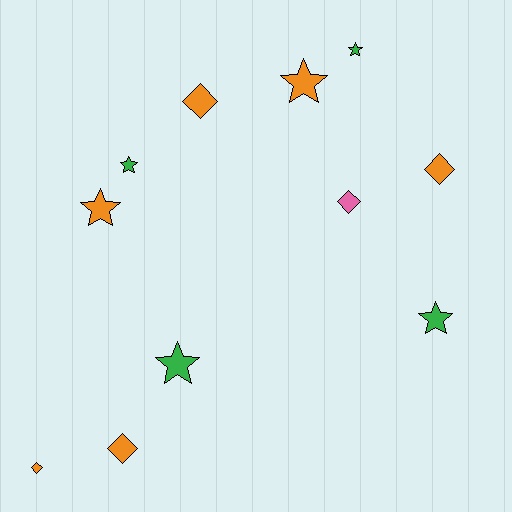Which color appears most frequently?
Orange, with 6 objects.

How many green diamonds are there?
There are no green diamonds.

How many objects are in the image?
There are 11 objects.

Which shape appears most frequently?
Star, with 6 objects.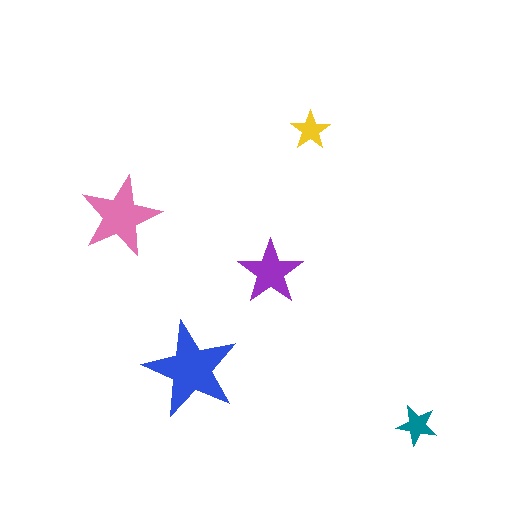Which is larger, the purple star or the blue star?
The blue one.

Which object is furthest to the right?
The teal star is rightmost.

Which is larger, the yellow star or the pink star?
The pink one.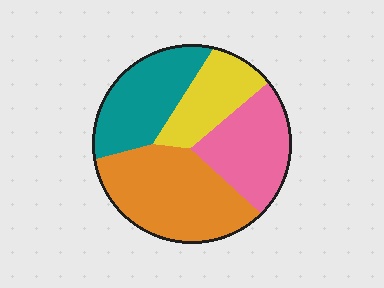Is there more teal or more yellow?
Teal.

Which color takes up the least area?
Yellow, at roughly 15%.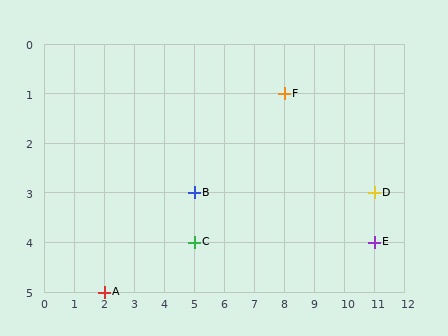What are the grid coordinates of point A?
Point A is at grid coordinates (2, 5).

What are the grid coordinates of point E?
Point E is at grid coordinates (11, 4).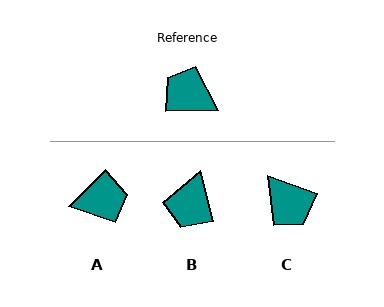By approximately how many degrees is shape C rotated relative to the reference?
Approximately 159 degrees counter-clockwise.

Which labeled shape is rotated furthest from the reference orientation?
C, about 159 degrees away.